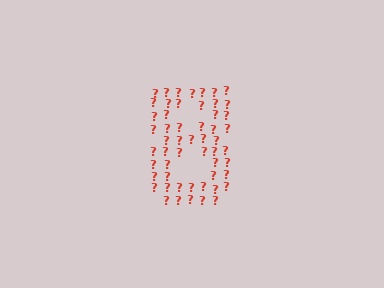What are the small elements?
The small elements are question marks.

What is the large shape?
The large shape is the digit 8.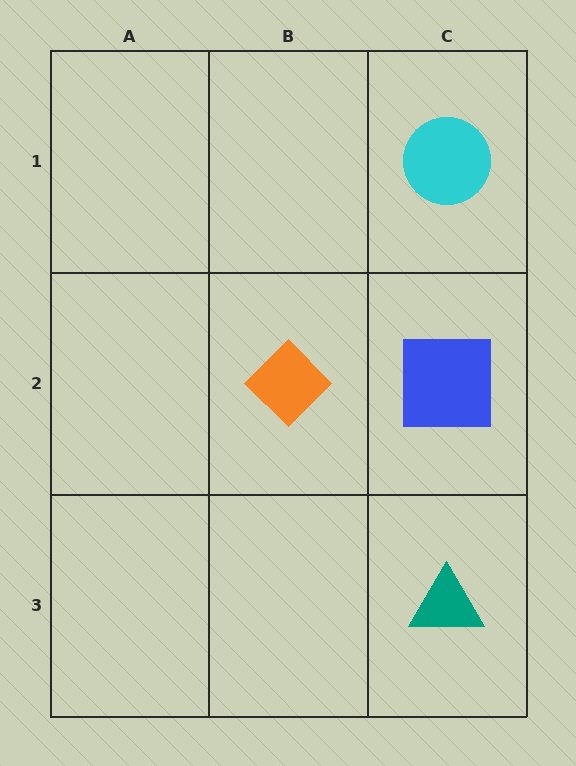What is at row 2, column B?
An orange diamond.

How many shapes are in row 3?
1 shape.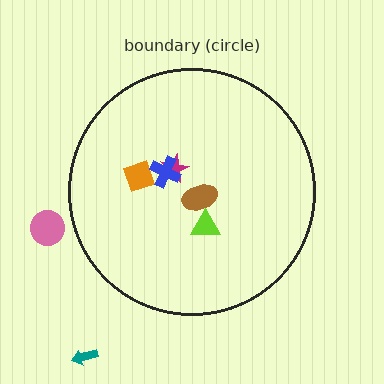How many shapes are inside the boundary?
5 inside, 2 outside.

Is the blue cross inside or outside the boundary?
Inside.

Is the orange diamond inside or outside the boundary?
Inside.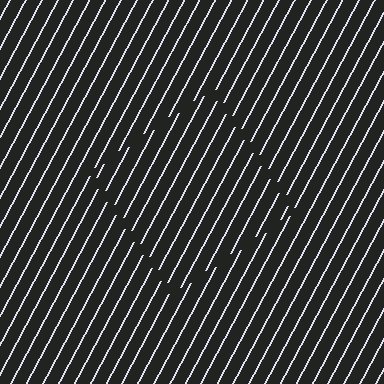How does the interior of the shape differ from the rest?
The interior of the shape contains the same grating, shifted by half a period — the contour is defined by the phase discontinuity where line-ends from the inner and outer gratings abut.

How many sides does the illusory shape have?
4 sides — the line-ends trace a square.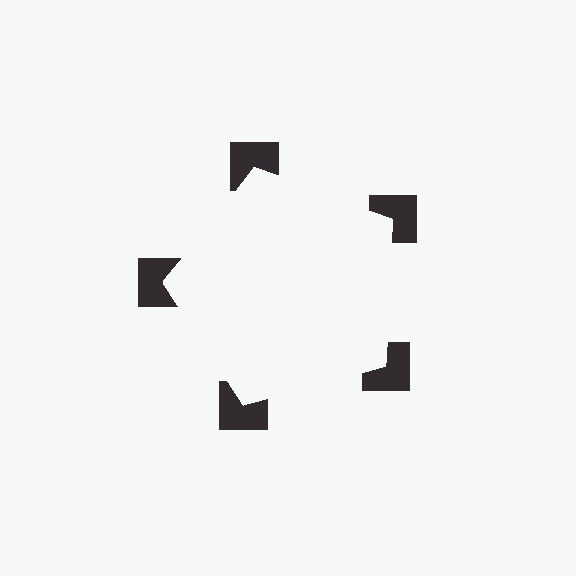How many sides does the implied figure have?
5 sides.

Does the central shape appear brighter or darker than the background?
It typically appears slightly brighter than the background, even though no actual brightness change is drawn.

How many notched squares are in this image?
There are 5 — one at each vertex of the illusory pentagon.